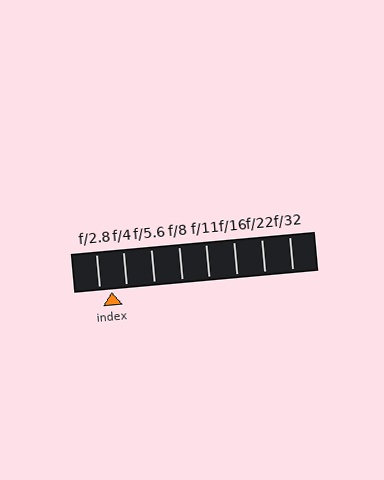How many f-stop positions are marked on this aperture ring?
There are 8 f-stop positions marked.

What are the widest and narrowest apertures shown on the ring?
The widest aperture shown is f/2.8 and the narrowest is f/32.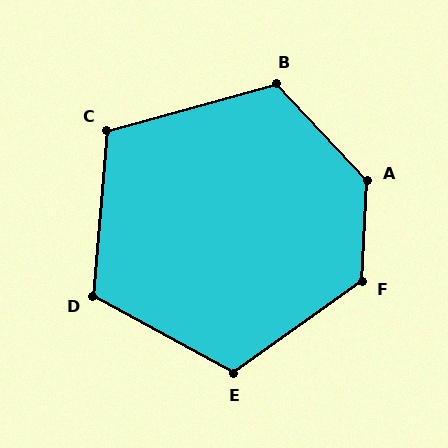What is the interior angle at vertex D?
Approximately 114 degrees (obtuse).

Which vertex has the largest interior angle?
A, at approximately 134 degrees.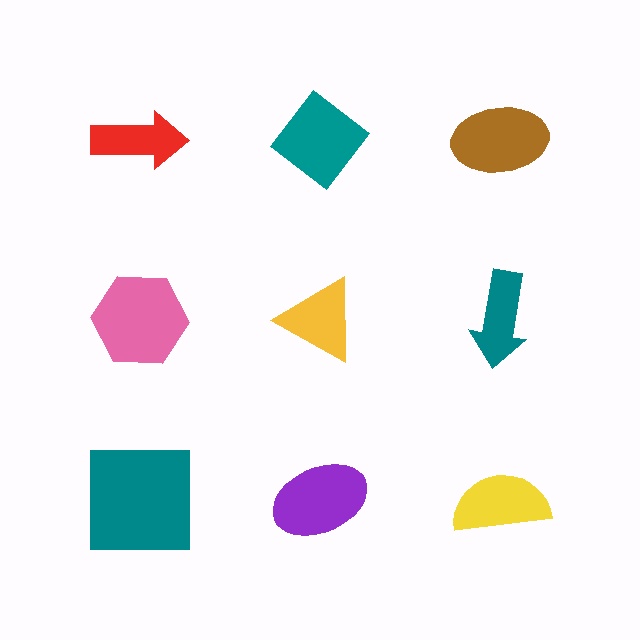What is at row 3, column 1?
A teal square.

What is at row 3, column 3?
A yellow semicircle.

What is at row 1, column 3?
A brown ellipse.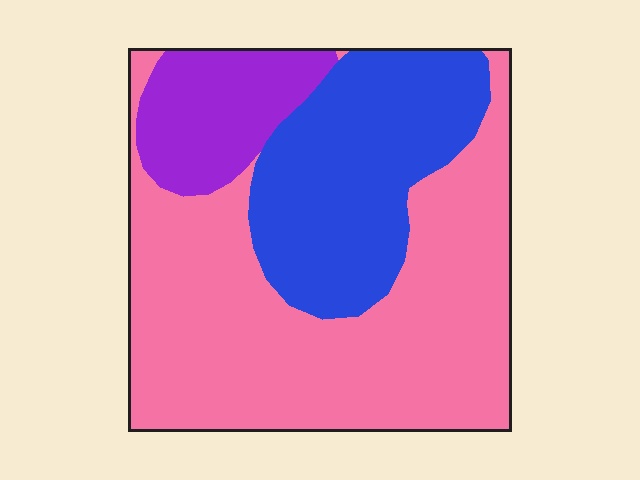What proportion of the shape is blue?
Blue covers 29% of the shape.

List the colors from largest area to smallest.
From largest to smallest: pink, blue, purple.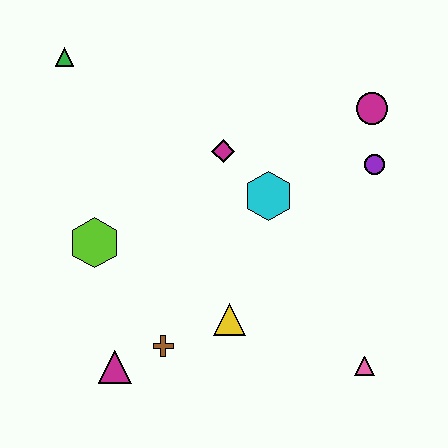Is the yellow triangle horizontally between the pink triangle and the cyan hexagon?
No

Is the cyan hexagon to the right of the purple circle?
No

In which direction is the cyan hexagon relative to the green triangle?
The cyan hexagon is to the right of the green triangle.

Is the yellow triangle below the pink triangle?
No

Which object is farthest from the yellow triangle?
The green triangle is farthest from the yellow triangle.